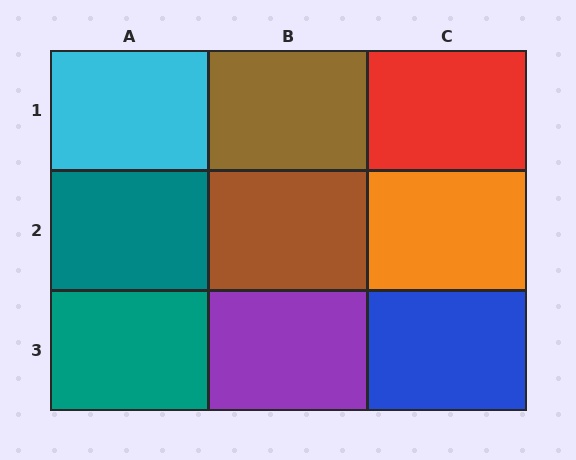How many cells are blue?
1 cell is blue.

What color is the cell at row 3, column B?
Purple.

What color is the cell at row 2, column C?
Orange.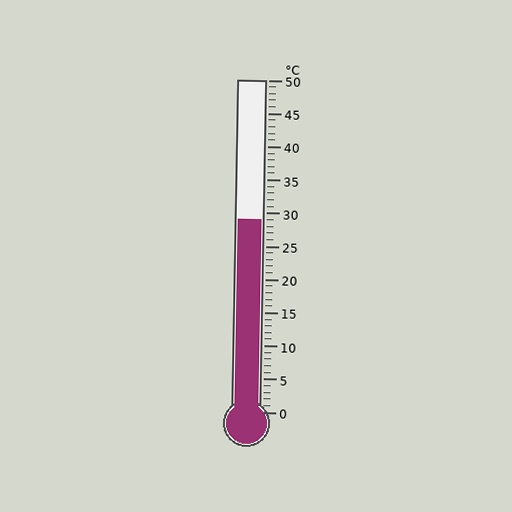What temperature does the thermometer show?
The thermometer shows approximately 29°C.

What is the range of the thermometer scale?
The thermometer scale ranges from 0°C to 50°C.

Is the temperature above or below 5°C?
The temperature is above 5°C.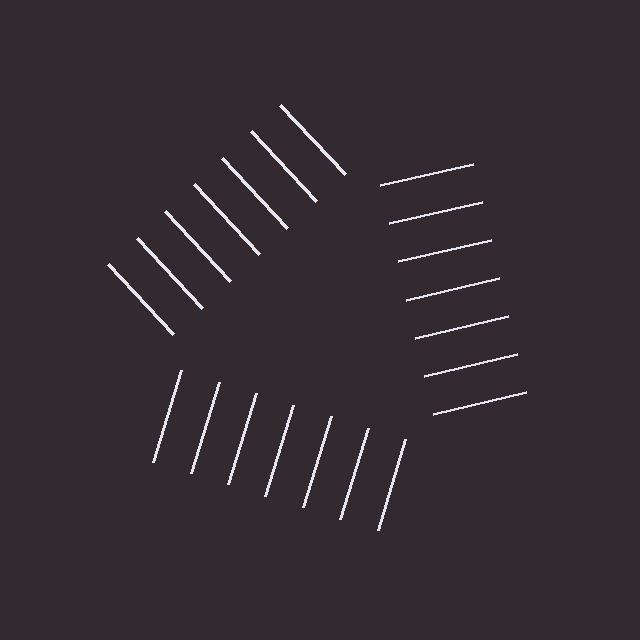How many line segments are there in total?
21 — 7 along each of the 3 edges.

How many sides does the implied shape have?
3 sides — the line-ends trace a triangle.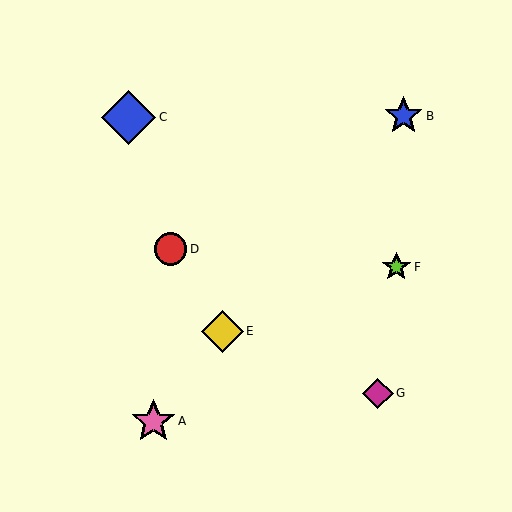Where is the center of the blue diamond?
The center of the blue diamond is at (129, 117).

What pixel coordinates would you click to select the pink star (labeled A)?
Click at (153, 421) to select the pink star A.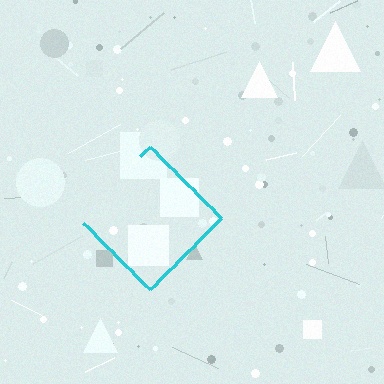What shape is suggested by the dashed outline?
The dashed outline suggests a diamond.